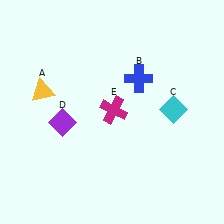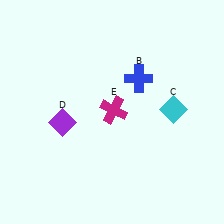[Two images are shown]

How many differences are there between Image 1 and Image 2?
There is 1 difference between the two images.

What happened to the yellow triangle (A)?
The yellow triangle (A) was removed in Image 2. It was in the top-left area of Image 1.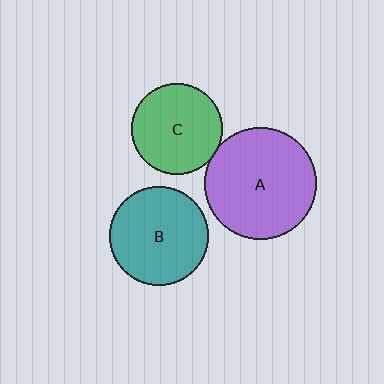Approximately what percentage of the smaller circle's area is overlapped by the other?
Approximately 5%.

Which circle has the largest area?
Circle A (purple).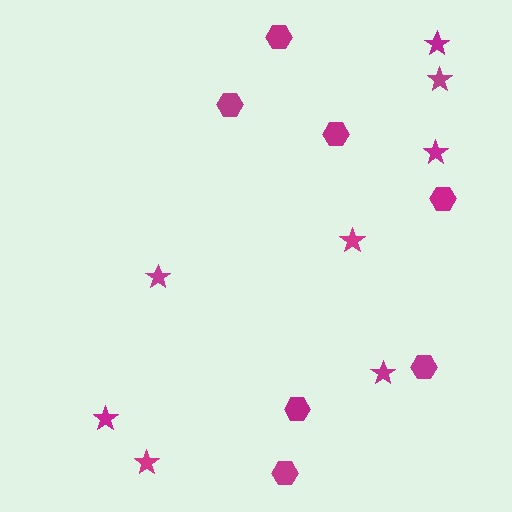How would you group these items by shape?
There are 2 groups: one group of hexagons (7) and one group of stars (8).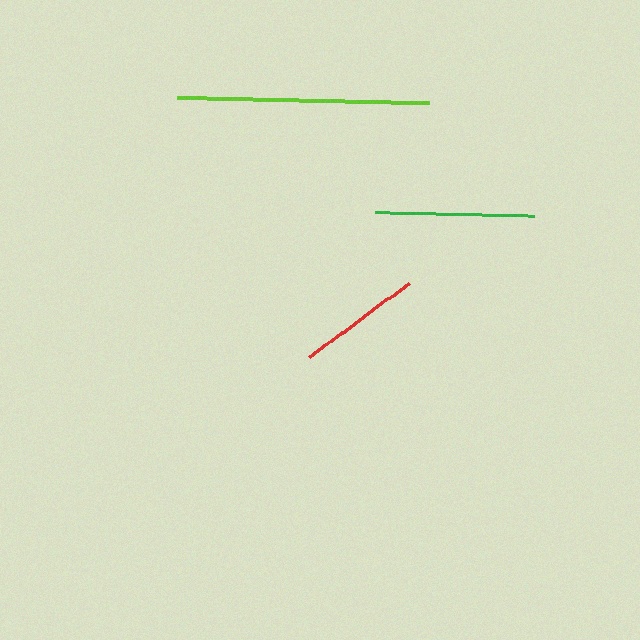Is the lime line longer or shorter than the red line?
The lime line is longer than the red line.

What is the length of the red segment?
The red segment is approximately 124 pixels long.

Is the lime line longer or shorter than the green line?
The lime line is longer than the green line.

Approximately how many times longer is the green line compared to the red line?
The green line is approximately 1.3 times the length of the red line.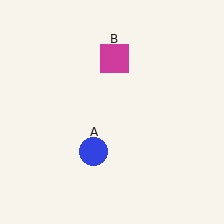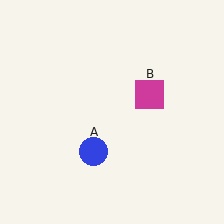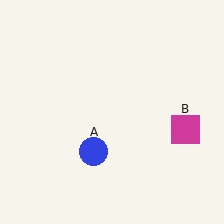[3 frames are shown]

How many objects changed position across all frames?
1 object changed position: magenta square (object B).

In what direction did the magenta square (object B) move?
The magenta square (object B) moved down and to the right.